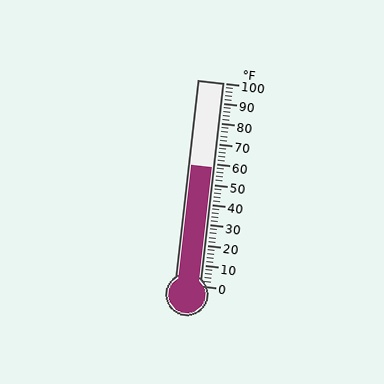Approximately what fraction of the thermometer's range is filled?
The thermometer is filled to approximately 60% of its range.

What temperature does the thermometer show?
The thermometer shows approximately 58°F.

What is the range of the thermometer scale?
The thermometer scale ranges from 0°F to 100°F.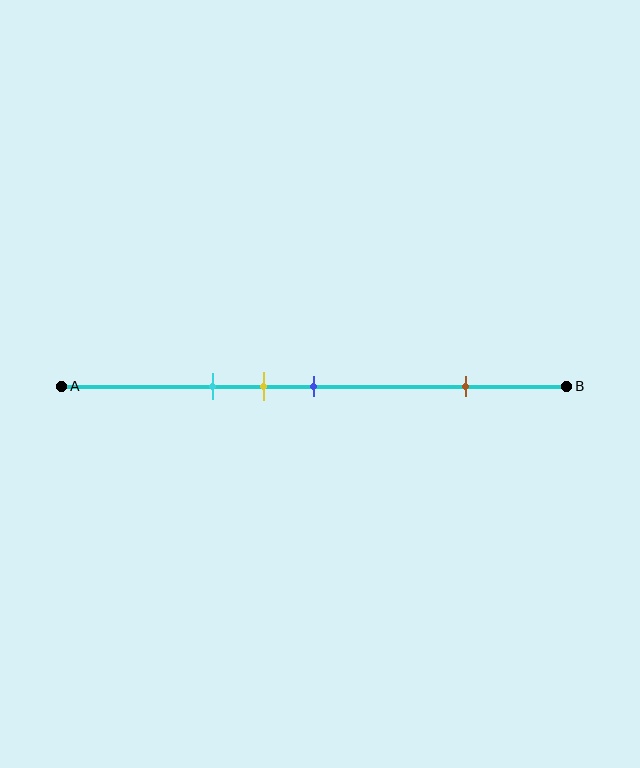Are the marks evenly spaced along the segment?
No, the marks are not evenly spaced.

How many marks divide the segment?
There are 4 marks dividing the segment.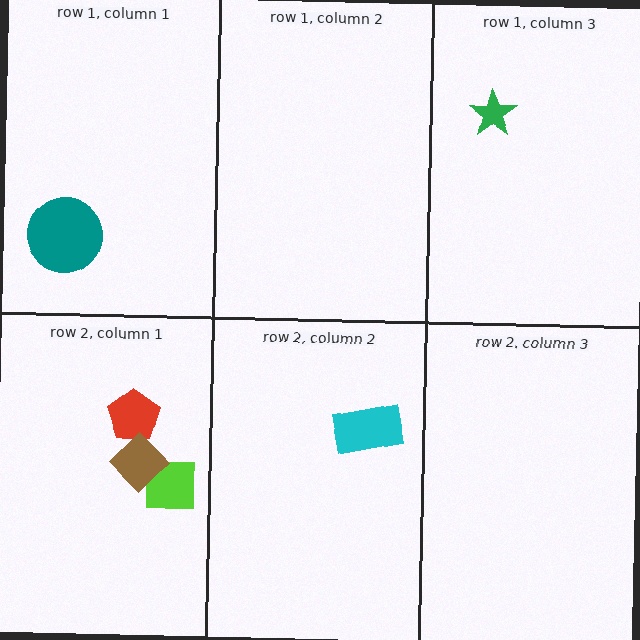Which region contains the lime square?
The row 2, column 1 region.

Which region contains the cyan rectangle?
The row 2, column 2 region.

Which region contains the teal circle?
The row 1, column 1 region.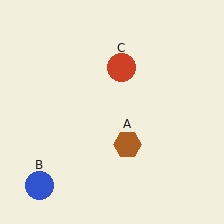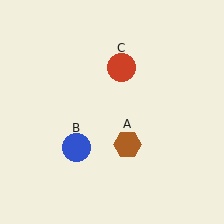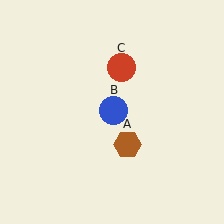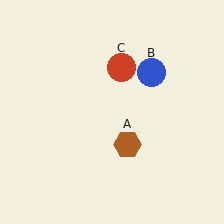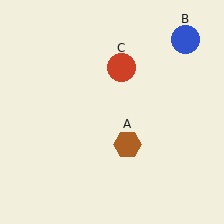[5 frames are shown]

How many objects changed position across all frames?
1 object changed position: blue circle (object B).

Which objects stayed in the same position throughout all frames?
Brown hexagon (object A) and red circle (object C) remained stationary.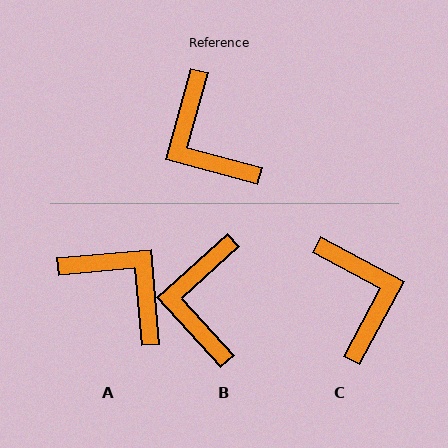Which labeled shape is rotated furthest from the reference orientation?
C, about 167 degrees away.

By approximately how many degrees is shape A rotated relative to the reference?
Approximately 160 degrees clockwise.